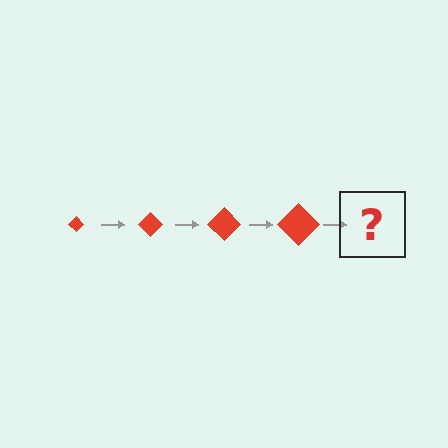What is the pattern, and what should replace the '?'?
The pattern is that the diamond gets progressively larger each step. The '?' should be a red diamond, larger than the previous one.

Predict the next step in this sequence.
The next step is a red diamond, larger than the previous one.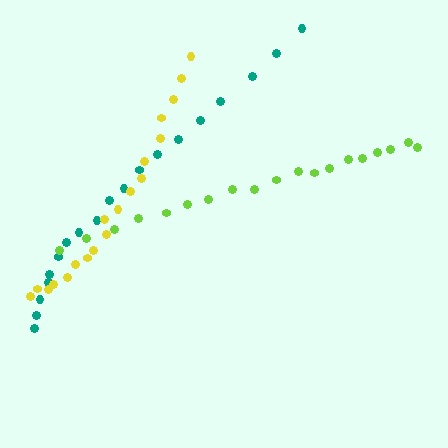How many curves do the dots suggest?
There are 3 distinct paths.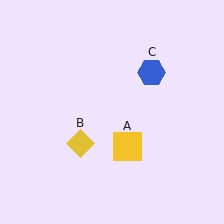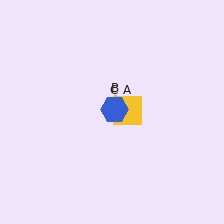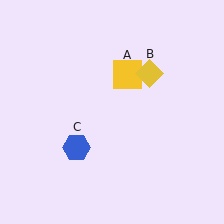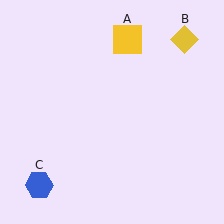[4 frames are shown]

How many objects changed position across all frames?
3 objects changed position: yellow square (object A), yellow diamond (object B), blue hexagon (object C).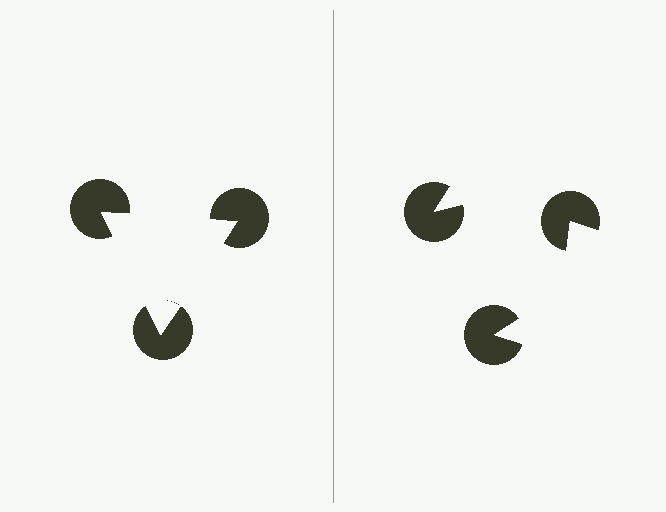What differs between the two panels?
The pac-man discs are positioned identically on both sides; only the wedge orientations differ. On the left they align to a triangle; on the right they are misaligned.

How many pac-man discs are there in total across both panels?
6 — 3 on each side.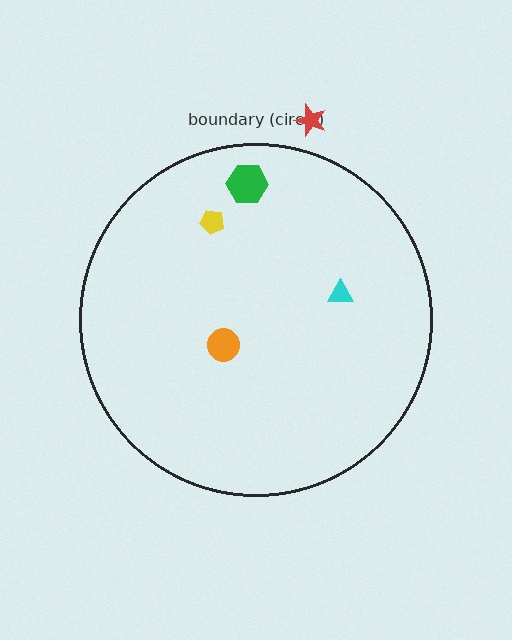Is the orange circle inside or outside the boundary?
Inside.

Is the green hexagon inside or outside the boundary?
Inside.